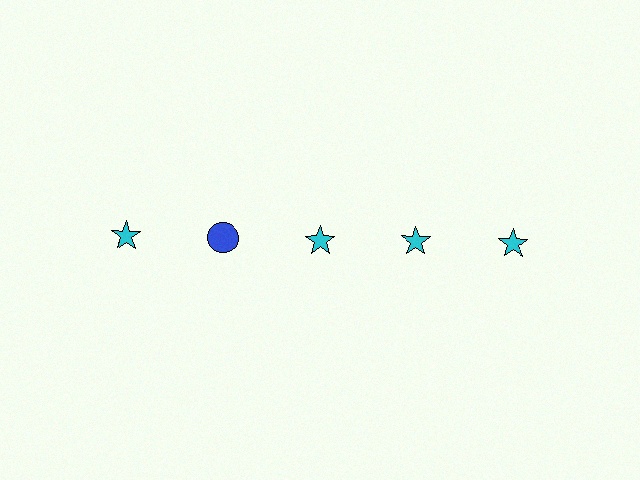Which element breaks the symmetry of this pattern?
The blue circle in the top row, second from left column breaks the symmetry. All other shapes are cyan stars.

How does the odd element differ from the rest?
It differs in both color (blue instead of cyan) and shape (circle instead of star).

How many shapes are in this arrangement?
There are 5 shapes arranged in a grid pattern.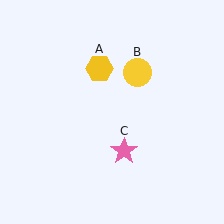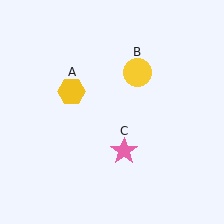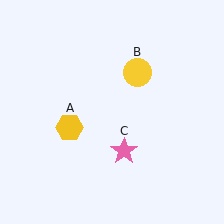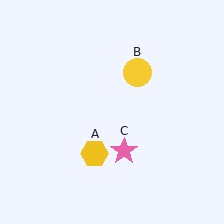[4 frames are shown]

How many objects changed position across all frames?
1 object changed position: yellow hexagon (object A).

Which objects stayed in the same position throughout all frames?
Yellow circle (object B) and pink star (object C) remained stationary.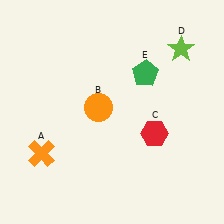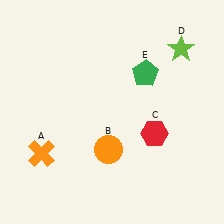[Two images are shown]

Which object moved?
The orange circle (B) moved down.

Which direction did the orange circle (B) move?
The orange circle (B) moved down.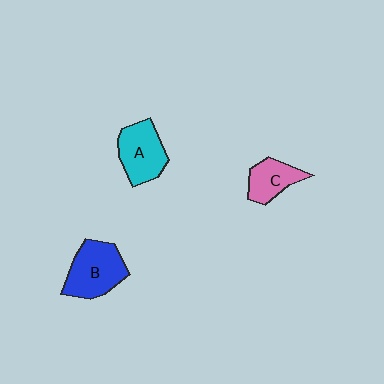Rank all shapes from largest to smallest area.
From largest to smallest: B (blue), A (cyan), C (pink).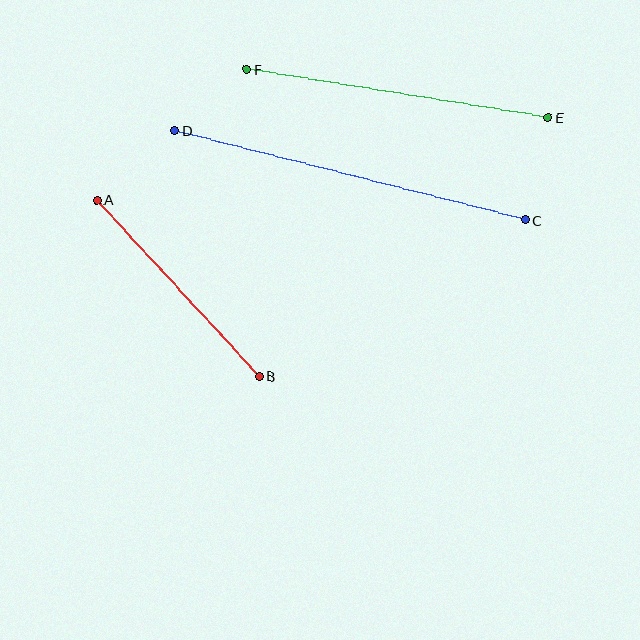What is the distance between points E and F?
The distance is approximately 305 pixels.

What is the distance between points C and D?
The distance is approximately 362 pixels.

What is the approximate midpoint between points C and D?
The midpoint is at approximately (350, 175) pixels.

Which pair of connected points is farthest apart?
Points C and D are farthest apart.